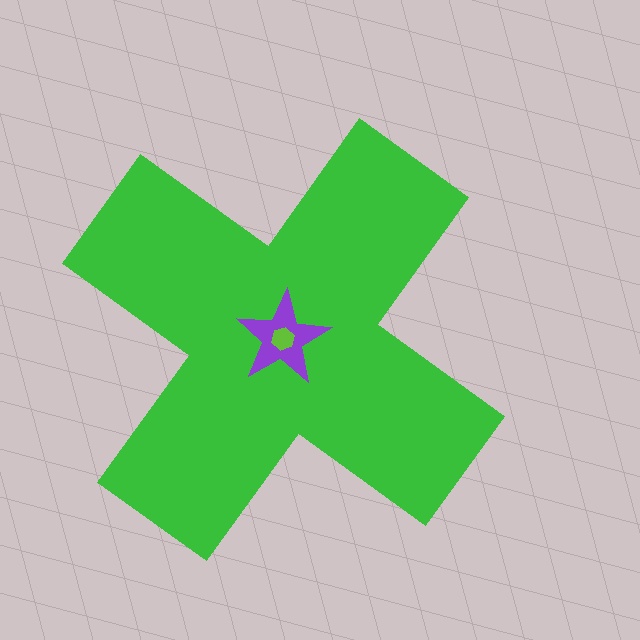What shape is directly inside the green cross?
The purple star.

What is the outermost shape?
The green cross.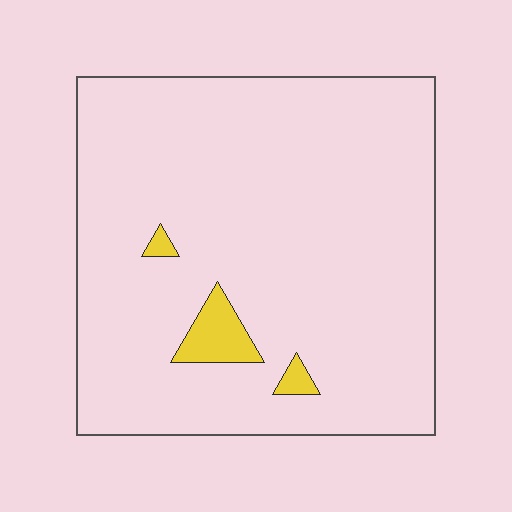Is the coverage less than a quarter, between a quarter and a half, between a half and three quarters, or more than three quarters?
Less than a quarter.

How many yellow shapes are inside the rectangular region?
3.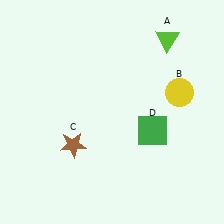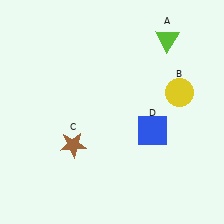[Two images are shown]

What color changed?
The square (D) changed from green in Image 1 to blue in Image 2.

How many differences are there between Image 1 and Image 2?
There is 1 difference between the two images.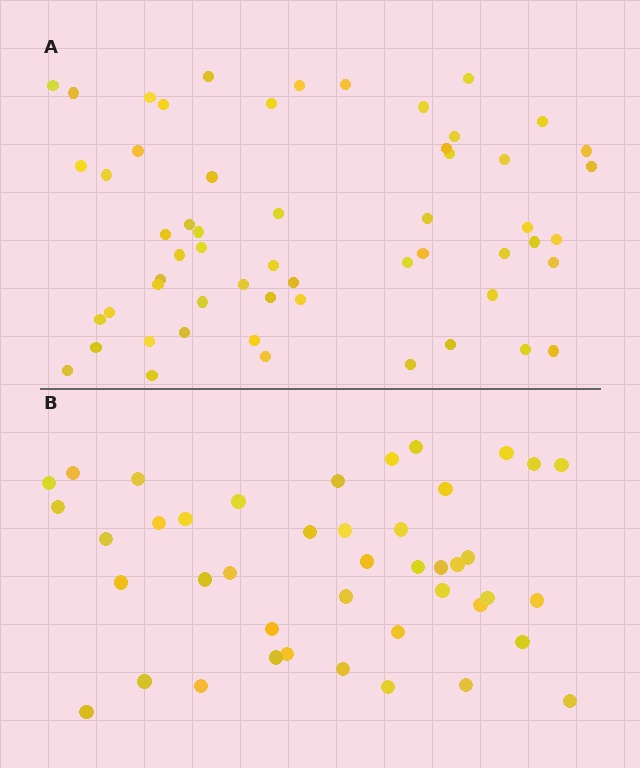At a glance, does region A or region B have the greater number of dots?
Region A (the top region) has more dots.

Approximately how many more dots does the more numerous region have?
Region A has approximately 15 more dots than region B.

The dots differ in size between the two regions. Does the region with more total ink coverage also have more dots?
No. Region B has more total ink coverage because its dots are larger, but region A actually contains more individual dots. Total area can be misleading — the number of items is what matters here.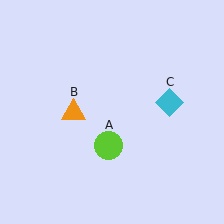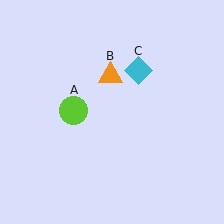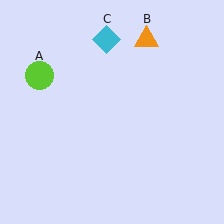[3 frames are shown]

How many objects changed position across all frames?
3 objects changed position: lime circle (object A), orange triangle (object B), cyan diamond (object C).